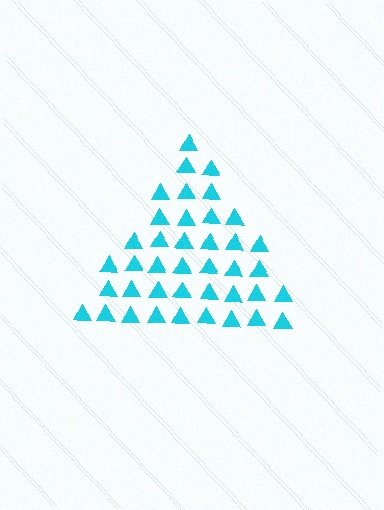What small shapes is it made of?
It is made of small triangles.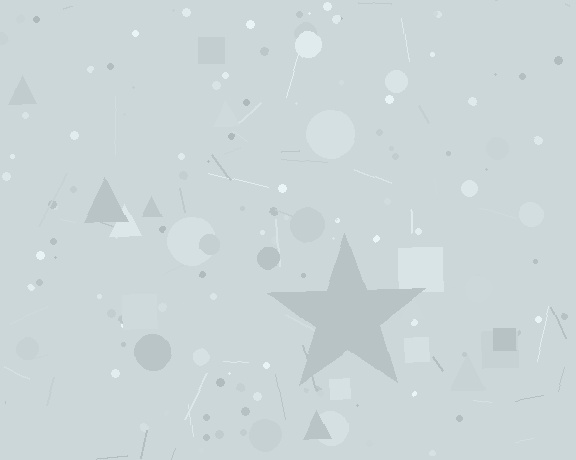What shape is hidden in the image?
A star is hidden in the image.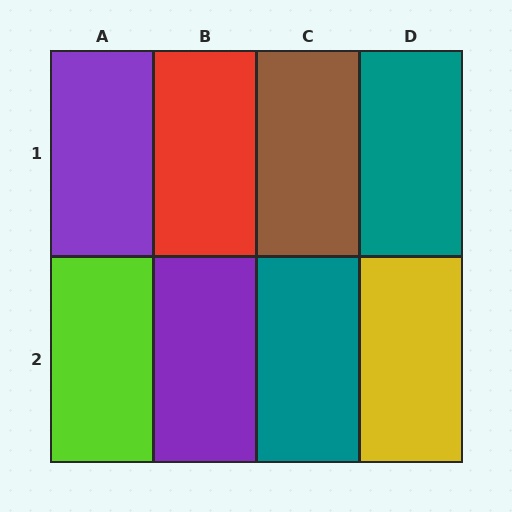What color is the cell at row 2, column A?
Lime.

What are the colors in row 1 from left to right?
Purple, red, brown, teal.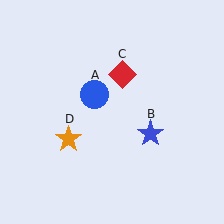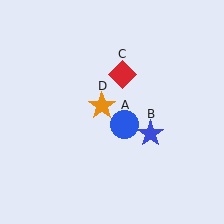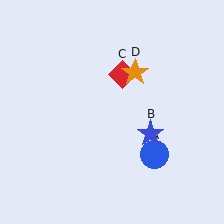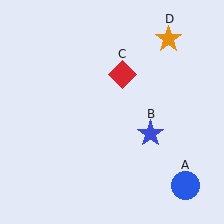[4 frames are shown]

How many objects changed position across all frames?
2 objects changed position: blue circle (object A), orange star (object D).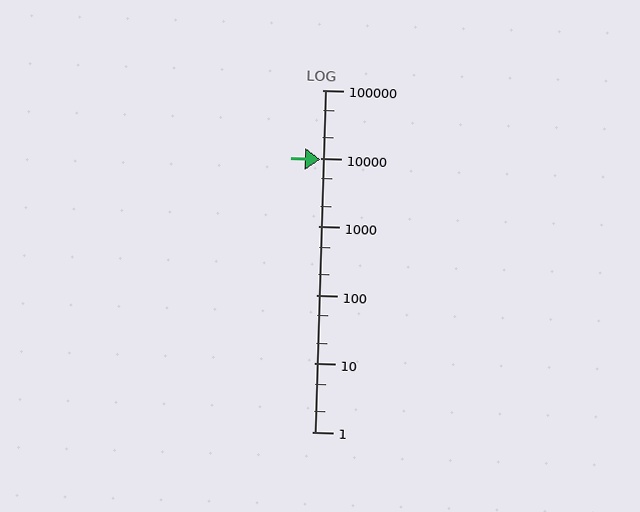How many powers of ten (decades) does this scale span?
The scale spans 5 decades, from 1 to 100000.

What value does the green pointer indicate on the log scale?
The pointer indicates approximately 9700.